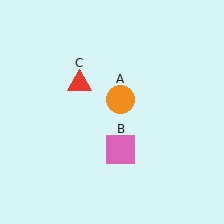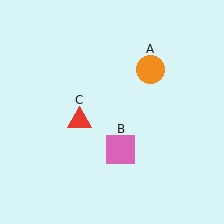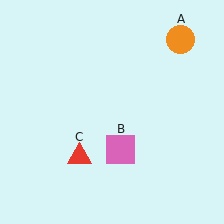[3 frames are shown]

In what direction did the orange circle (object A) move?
The orange circle (object A) moved up and to the right.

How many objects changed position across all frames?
2 objects changed position: orange circle (object A), red triangle (object C).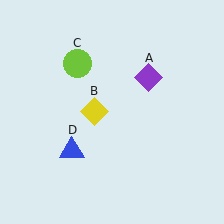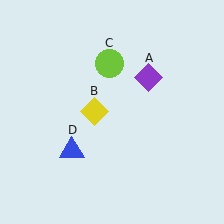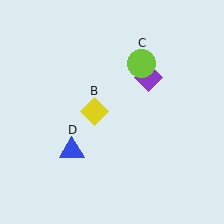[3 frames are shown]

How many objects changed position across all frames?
1 object changed position: lime circle (object C).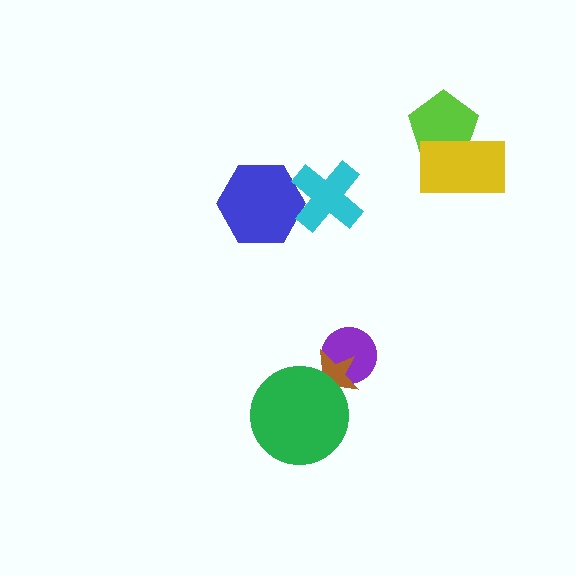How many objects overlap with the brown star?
2 objects overlap with the brown star.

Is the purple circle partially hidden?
Yes, it is partially covered by another shape.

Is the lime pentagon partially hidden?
Yes, it is partially covered by another shape.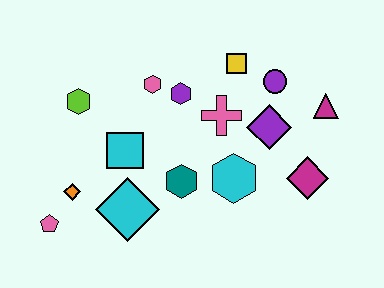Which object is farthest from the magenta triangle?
The pink pentagon is farthest from the magenta triangle.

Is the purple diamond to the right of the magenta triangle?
No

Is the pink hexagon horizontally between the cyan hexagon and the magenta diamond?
No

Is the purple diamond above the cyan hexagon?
Yes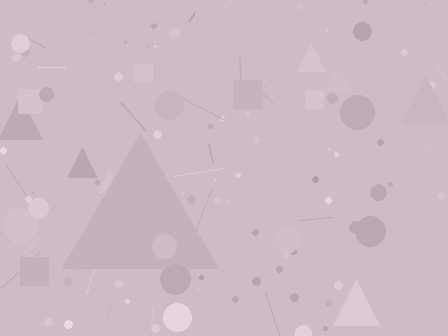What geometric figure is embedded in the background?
A triangle is embedded in the background.